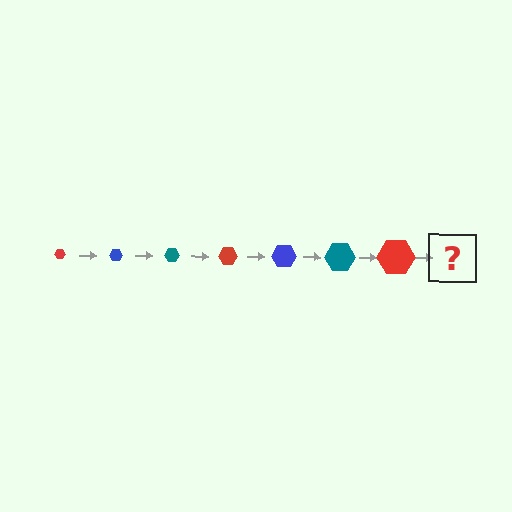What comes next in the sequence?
The next element should be a blue hexagon, larger than the previous one.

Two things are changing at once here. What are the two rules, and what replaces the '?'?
The two rules are that the hexagon grows larger each step and the color cycles through red, blue, and teal. The '?' should be a blue hexagon, larger than the previous one.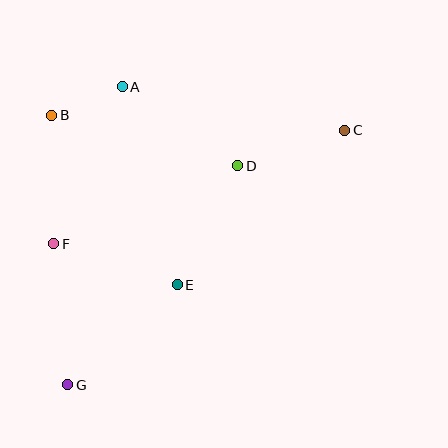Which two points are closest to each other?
Points A and B are closest to each other.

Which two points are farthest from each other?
Points C and G are farthest from each other.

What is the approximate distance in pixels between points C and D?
The distance between C and D is approximately 112 pixels.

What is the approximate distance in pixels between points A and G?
The distance between A and G is approximately 303 pixels.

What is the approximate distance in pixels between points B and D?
The distance between B and D is approximately 193 pixels.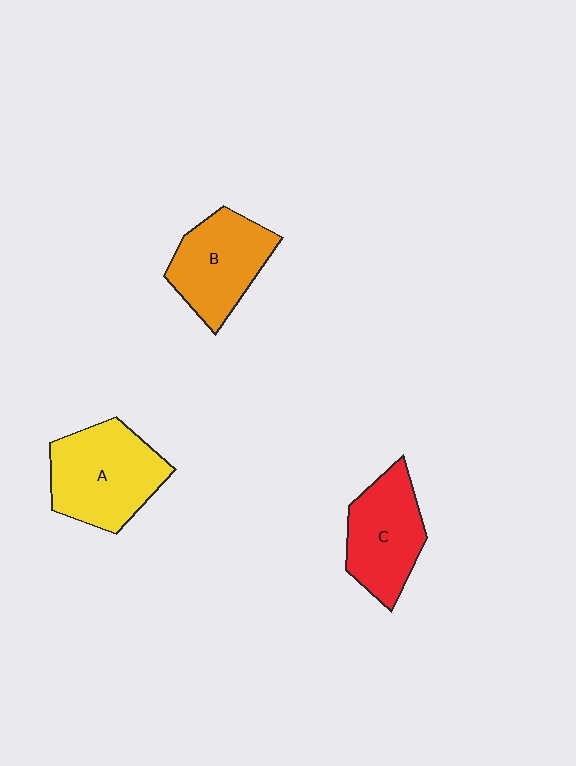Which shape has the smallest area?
Shape C (red).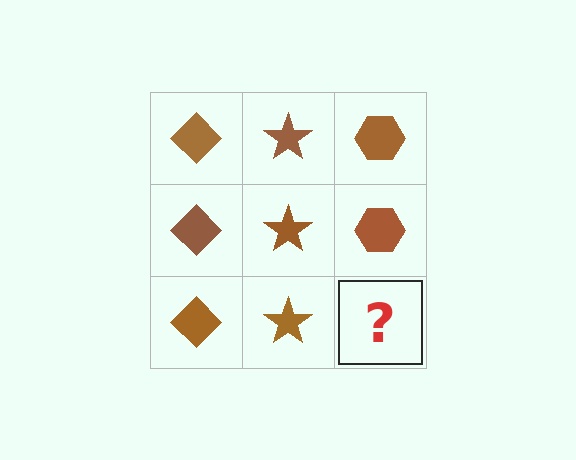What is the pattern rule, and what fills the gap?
The rule is that each column has a consistent shape. The gap should be filled with a brown hexagon.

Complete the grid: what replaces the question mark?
The question mark should be replaced with a brown hexagon.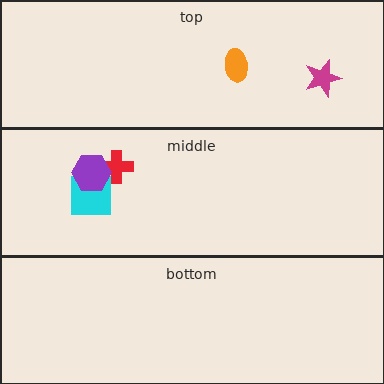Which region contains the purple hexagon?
The middle region.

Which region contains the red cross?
The middle region.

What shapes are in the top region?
The magenta star, the orange ellipse.